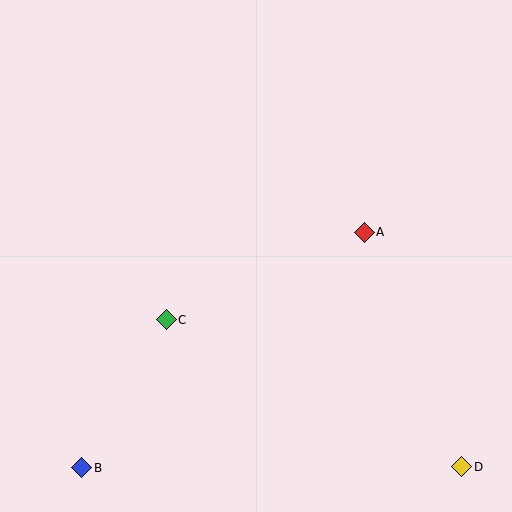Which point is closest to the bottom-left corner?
Point B is closest to the bottom-left corner.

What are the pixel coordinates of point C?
Point C is at (166, 320).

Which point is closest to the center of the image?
Point C at (166, 320) is closest to the center.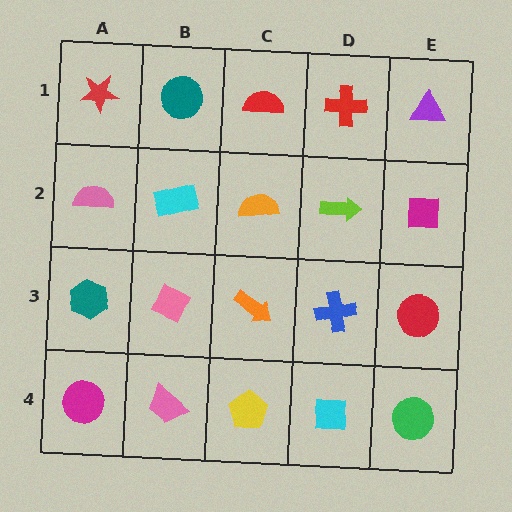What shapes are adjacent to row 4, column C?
An orange arrow (row 3, column C), a pink trapezoid (row 4, column B), a cyan square (row 4, column D).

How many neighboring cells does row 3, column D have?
4.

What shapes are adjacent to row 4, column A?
A teal hexagon (row 3, column A), a pink trapezoid (row 4, column B).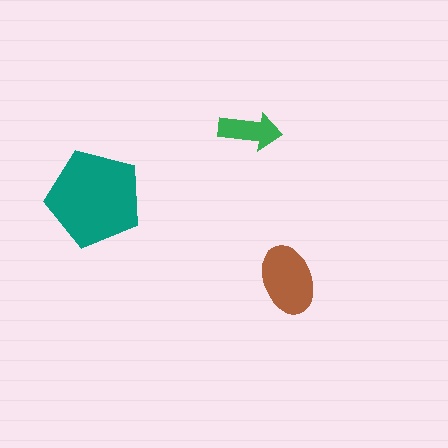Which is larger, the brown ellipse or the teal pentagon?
The teal pentagon.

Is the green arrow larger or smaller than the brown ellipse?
Smaller.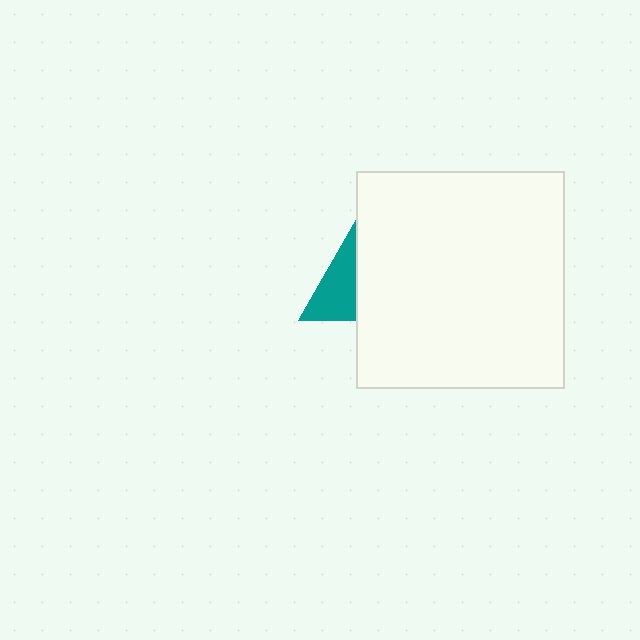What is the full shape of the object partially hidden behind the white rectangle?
The partially hidden object is a teal triangle.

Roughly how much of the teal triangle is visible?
About half of it is visible (roughly 46%).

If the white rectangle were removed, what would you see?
You would see the complete teal triangle.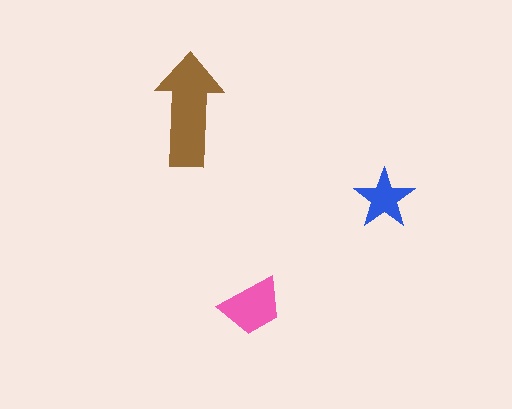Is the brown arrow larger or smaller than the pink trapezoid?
Larger.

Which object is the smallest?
The blue star.